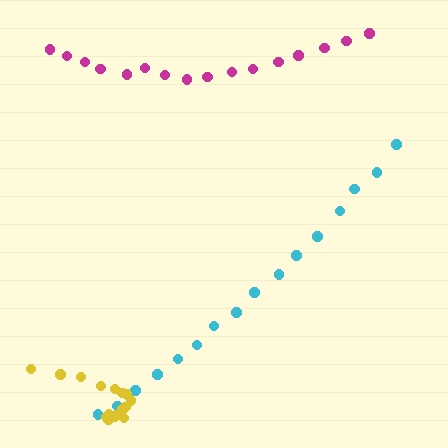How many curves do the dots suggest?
There are 3 distinct paths.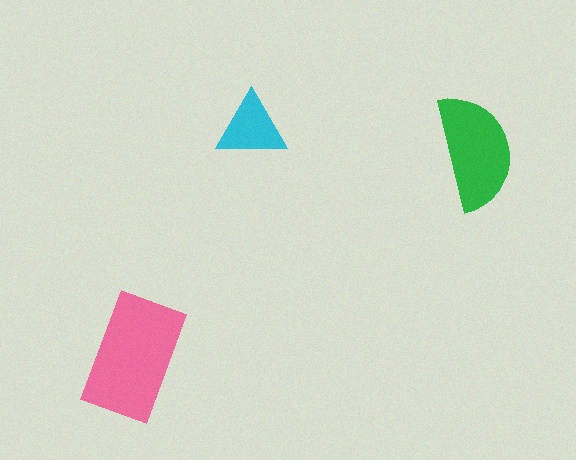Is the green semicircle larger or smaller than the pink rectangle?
Smaller.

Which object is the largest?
The pink rectangle.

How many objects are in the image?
There are 3 objects in the image.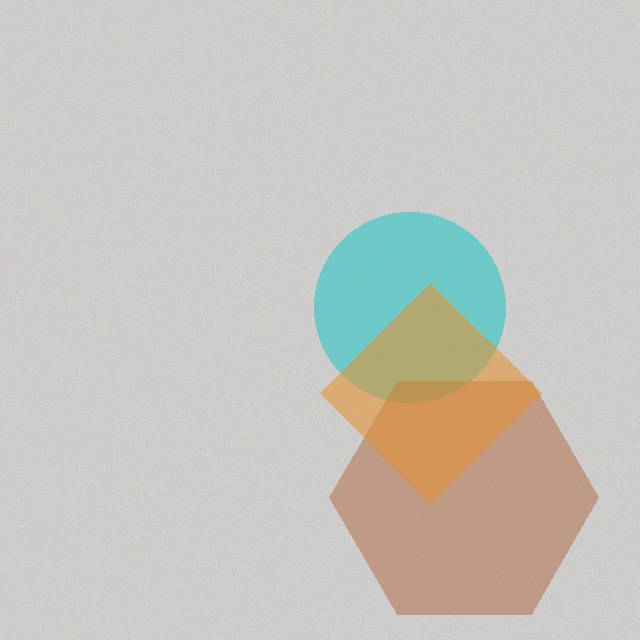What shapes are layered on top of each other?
The layered shapes are: a cyan circle, a brown hexagon, an orange diamond.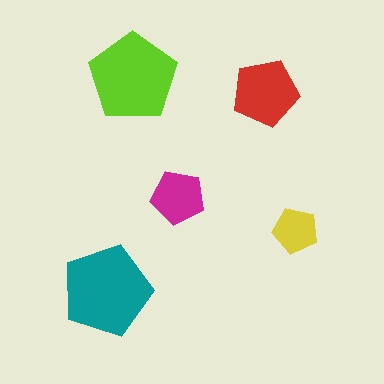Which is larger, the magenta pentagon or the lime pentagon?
The lime one.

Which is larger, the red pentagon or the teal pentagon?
The teal one.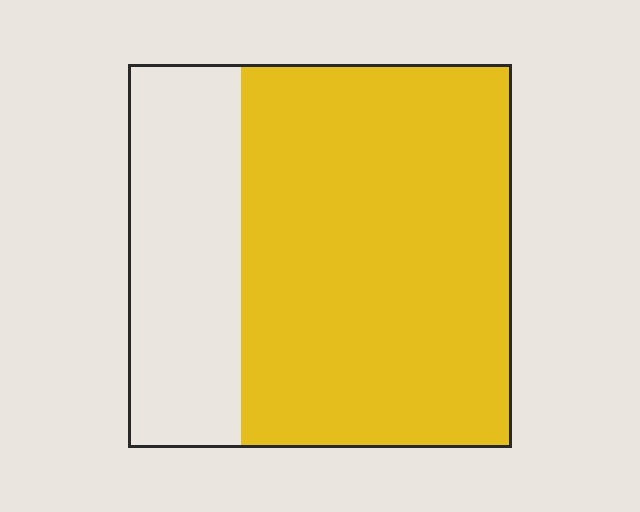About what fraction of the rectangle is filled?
About two thirds (2/3).